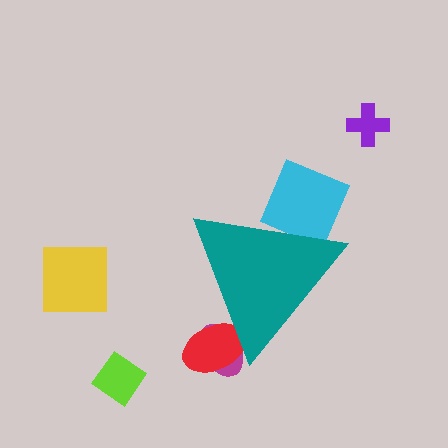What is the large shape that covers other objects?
A teal triangle.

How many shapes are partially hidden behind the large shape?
3 shapes are partially hidden.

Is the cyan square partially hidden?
Yes, the cyan square is partially hidden behind the teal triangle.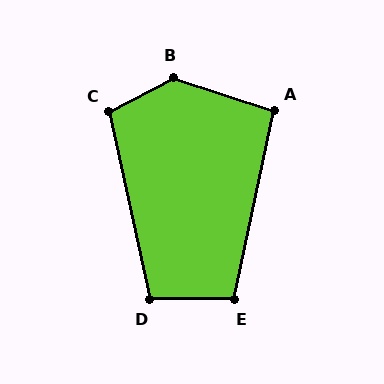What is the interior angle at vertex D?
Approximately 102 degrees (obtuse).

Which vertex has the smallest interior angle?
A, at approximately 96 degrees.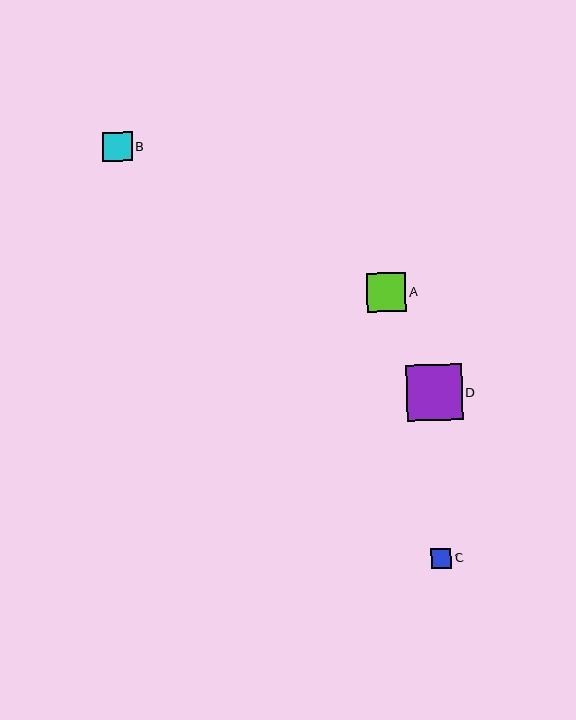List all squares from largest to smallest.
From largest to smallest: D, A, B, C.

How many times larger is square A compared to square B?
Square A is approximately 1.3 times the size of square B.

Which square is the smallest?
Square C is the smallest with a size of approximately 20 pixels.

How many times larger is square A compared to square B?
Square A is approximately 1.3 times the size of square B.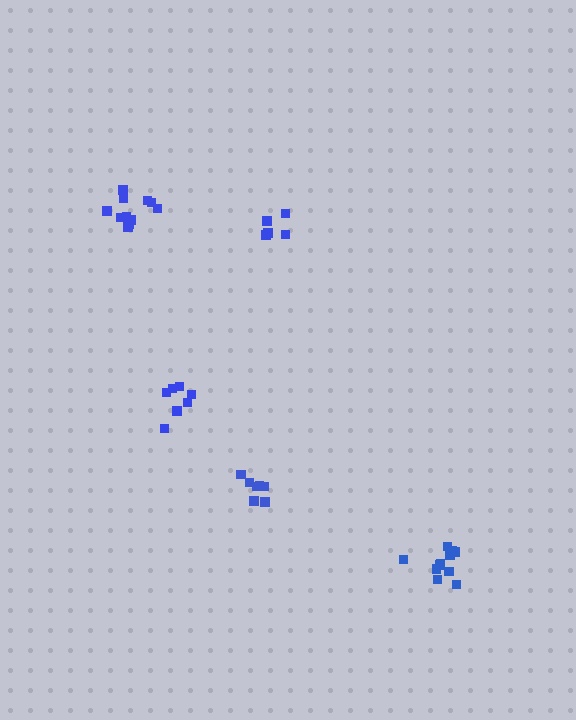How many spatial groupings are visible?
There are 5 spatial groupings.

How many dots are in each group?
Group 1: 7 dots, Group 2: 7 dots, Group 3: 11 dots, Group 4: 5 dots, Group 5: 11 dots (41 total).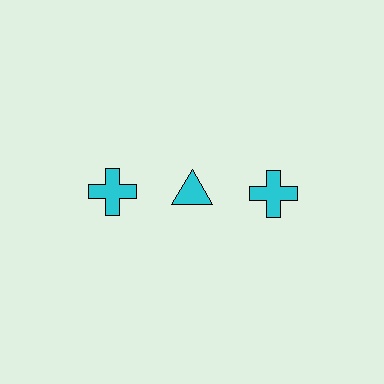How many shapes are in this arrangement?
There are 3 shapes arranged in a grid pattern.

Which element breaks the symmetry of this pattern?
The cyan triangle in the top row, second from left column breaks the symmetry. All other shapes are cyan crosses.